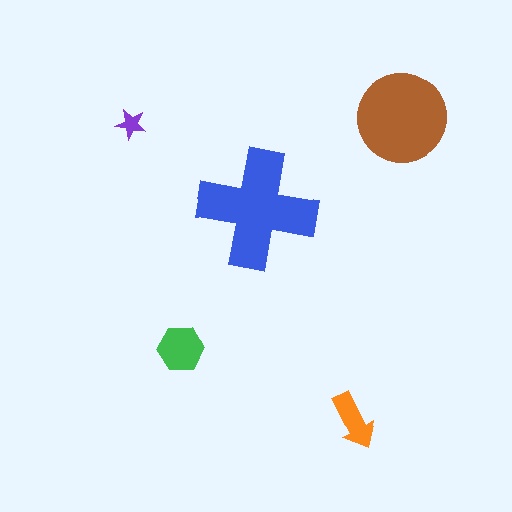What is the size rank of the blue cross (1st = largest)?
1st.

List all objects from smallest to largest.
The purple star, the orange arrow, the green hexagon, the brown circle, the blue cross.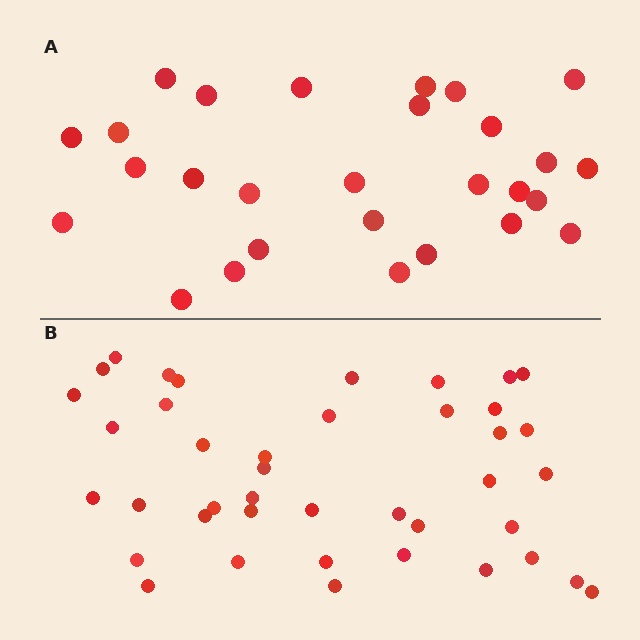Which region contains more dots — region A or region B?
Region B (the bottom region) has more dots.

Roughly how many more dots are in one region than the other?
Region B has approximately 15 more dots than region A.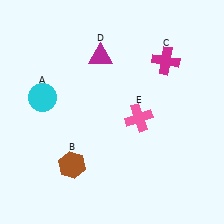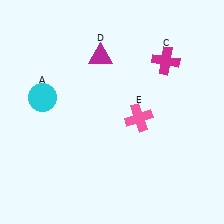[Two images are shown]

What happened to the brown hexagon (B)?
The brown hexagon (B) was removed in Image 2. It was in the bottom-left area of Image 1.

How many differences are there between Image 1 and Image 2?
There is 1 difference between the two images.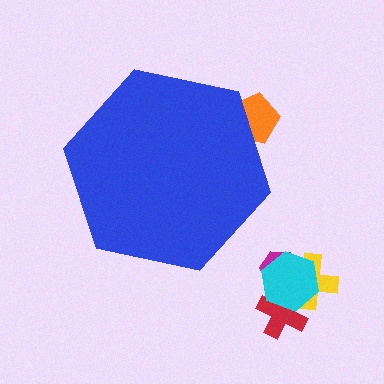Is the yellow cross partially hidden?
No, the yellow cross is fully visible.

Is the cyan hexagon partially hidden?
No, the cyan hexagon is fully visible.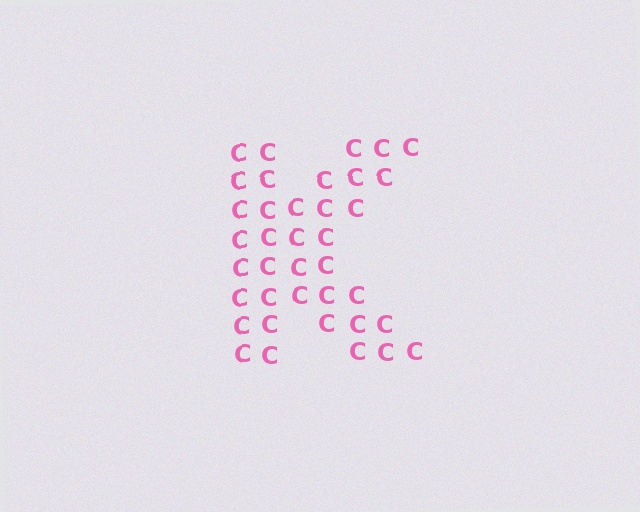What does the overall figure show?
The overall figure shows the letter K.